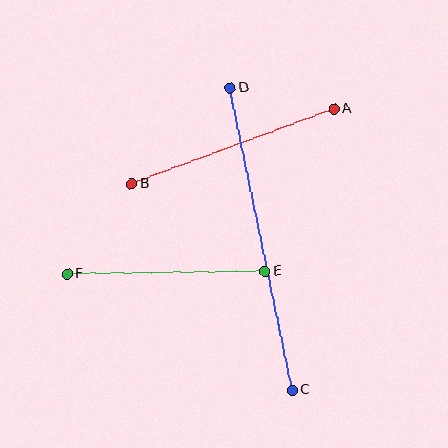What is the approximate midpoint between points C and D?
The midpoint is at approximately (261, 239) pixels.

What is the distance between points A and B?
The distance is approximately 216 pixels.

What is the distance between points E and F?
The distance is approximately 198 pixels.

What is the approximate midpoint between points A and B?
The midpoint is at approximately (233, 146) pixels.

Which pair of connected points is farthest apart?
Points C and D are farthest apart.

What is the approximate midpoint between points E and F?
The midpoint is at approximately (166, 273) pixels.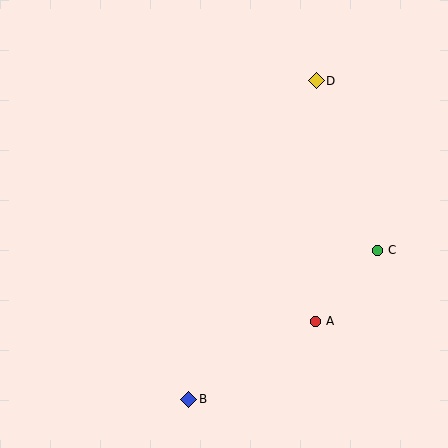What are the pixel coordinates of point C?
Point C is at (378, 250).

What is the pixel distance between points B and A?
The distance between B and A is 149 pixels.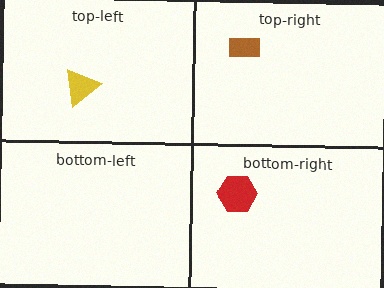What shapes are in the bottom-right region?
The red hexagon.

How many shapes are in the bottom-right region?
1.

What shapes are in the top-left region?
The yellow triangle.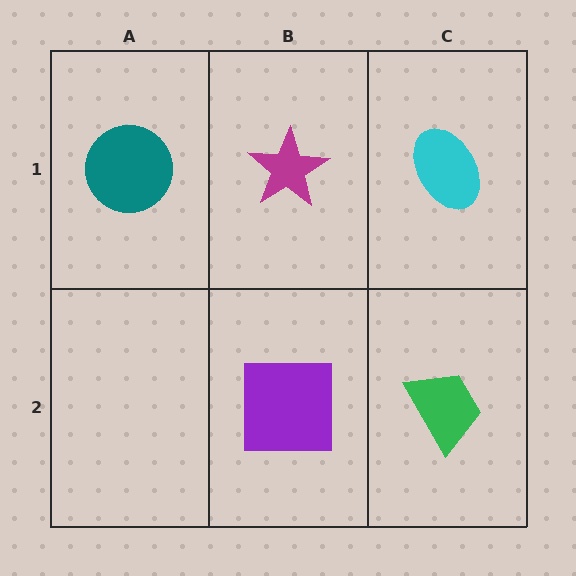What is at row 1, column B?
A magenta star.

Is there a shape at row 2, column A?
No, that cell is empty.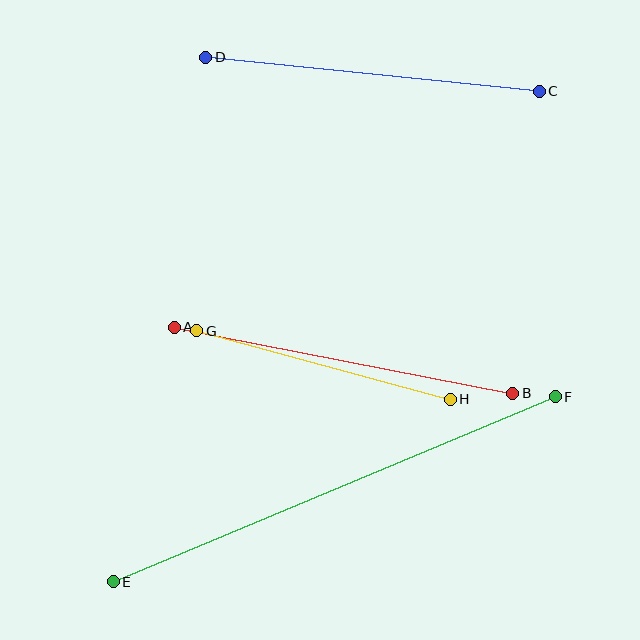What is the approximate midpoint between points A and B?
The midpoint is at approximately (344, 360) pixels.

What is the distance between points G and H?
The distance is approximately 262 pixels.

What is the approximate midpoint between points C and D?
The midpoint is at approximately (373, 74) pixels.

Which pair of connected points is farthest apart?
Points E and F are farthest apart.